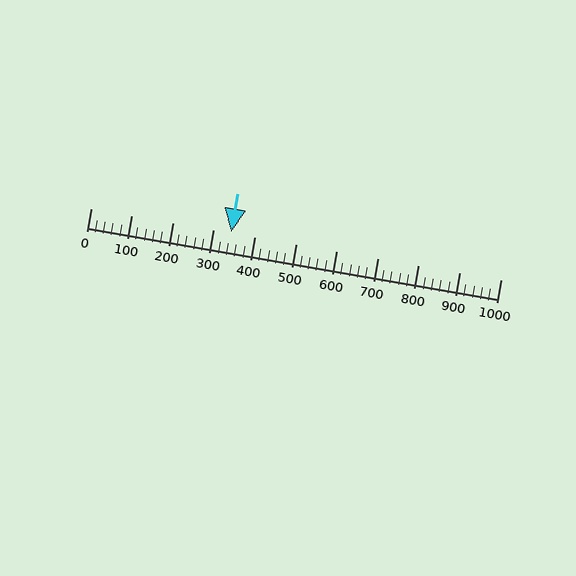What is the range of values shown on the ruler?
The ruler shows values from 0 to 1000.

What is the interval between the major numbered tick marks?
The major tick marks are spaced 100 units apart.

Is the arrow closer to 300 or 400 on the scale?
The arrow is closer to 300.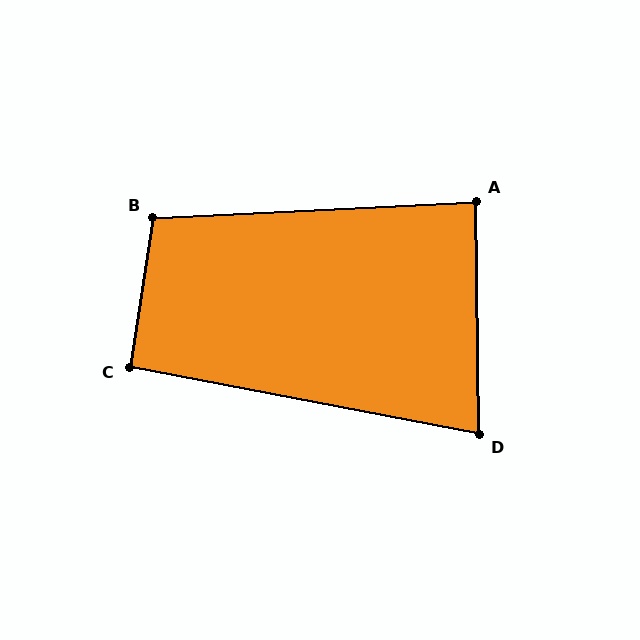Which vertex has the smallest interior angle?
D, at approximately 78 degrees.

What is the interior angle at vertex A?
Approximately 88 degrees (approximately right).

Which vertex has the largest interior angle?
B, at approximately 102 degrees.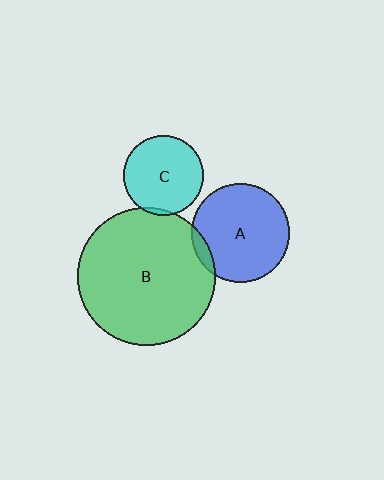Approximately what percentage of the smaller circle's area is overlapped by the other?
Approximately 5%.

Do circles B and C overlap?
Yes.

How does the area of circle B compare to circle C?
Approximately 3.0 times.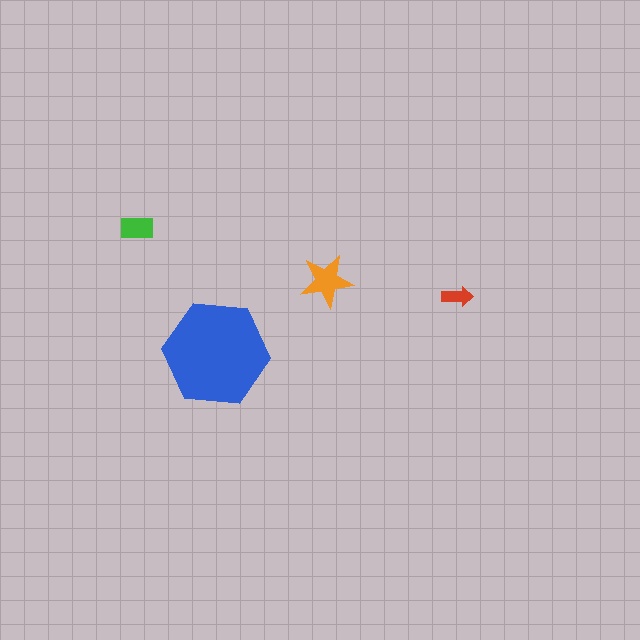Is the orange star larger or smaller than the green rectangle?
Larger.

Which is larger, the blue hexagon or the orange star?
The blue hexagon.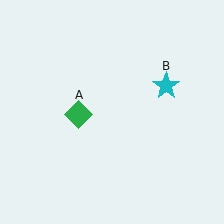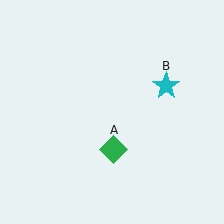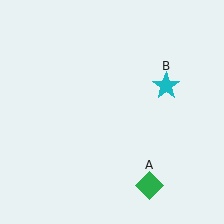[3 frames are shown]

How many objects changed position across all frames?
1 object changed position: green diamond (object A).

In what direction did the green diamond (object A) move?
The green diamond (object A) moved down and to the right.